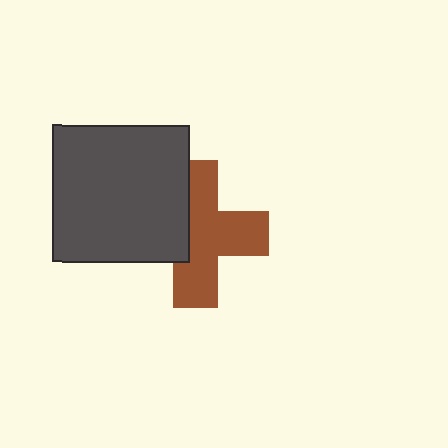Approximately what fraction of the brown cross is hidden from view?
Roughly 36% of the brown cross is hidden behind the dark gray square.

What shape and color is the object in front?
The object in front is a dark gray square.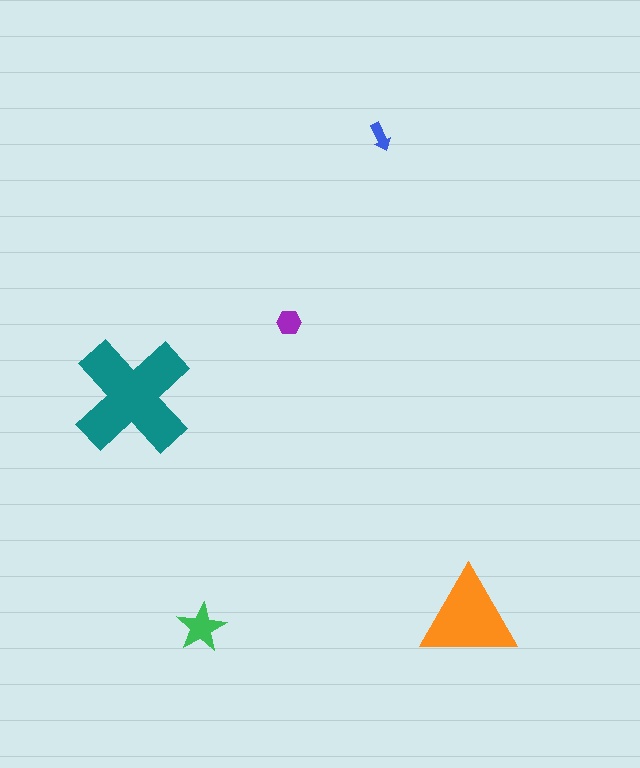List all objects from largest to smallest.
The teal cross, the orange triangle, the green star, the purple hexagon, the blue arrow.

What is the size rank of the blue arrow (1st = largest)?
5th.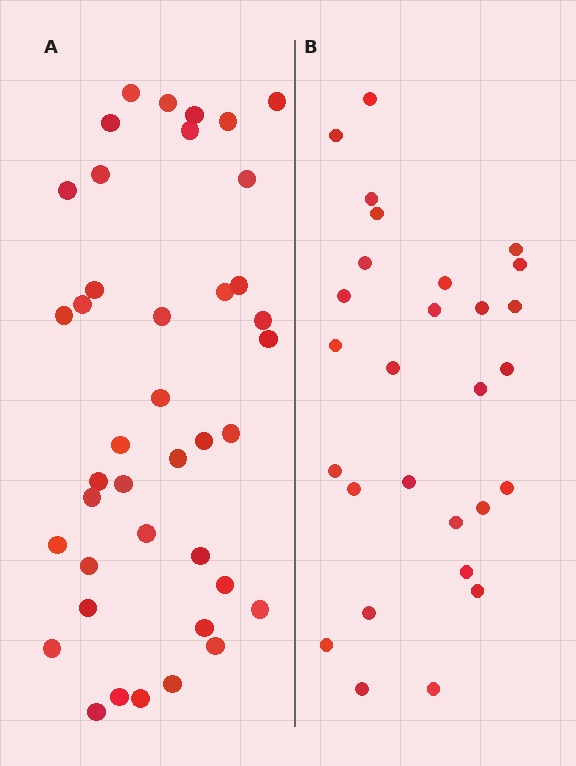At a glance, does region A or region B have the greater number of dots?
Region A (the left region) has more dots.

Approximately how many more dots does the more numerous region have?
Region A has roughly 12 or so more dots than region B.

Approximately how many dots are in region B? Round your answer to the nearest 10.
About 30 dots. (The exact count is 28, which rounds to 30.)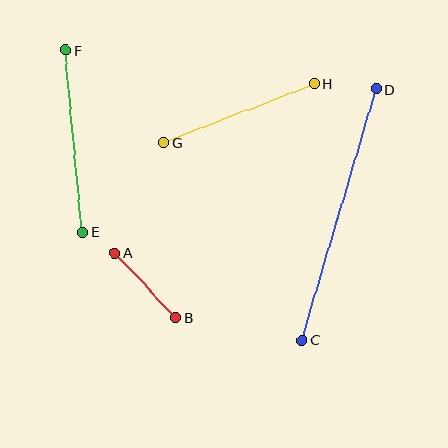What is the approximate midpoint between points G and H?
The midpoint is at approximately (239, 113) pixels.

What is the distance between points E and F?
The distance is approximately 182 pixels.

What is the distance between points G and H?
The distance is approximately 161 pixels.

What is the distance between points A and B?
The distance is approximately 89 pixels.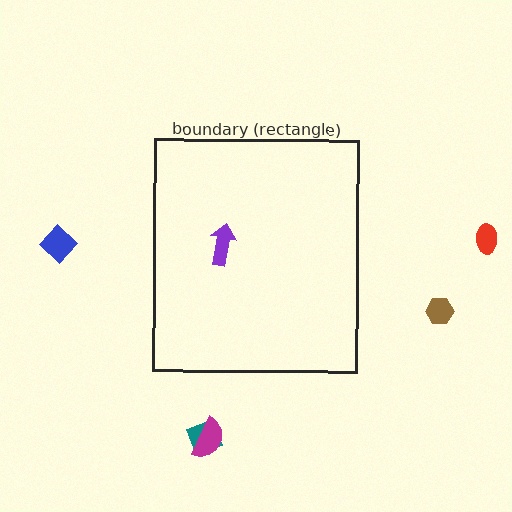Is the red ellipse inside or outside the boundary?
Outside.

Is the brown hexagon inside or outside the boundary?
Outside.